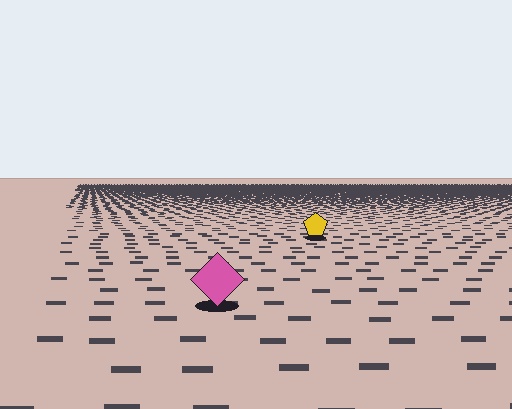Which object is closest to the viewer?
The pink diamond is closest. The texture marks near it are larger and more spread out.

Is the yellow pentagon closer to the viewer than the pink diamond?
No. The pink diamond is closer — you can tell from the texture gradient: the ground texture is coarser near it.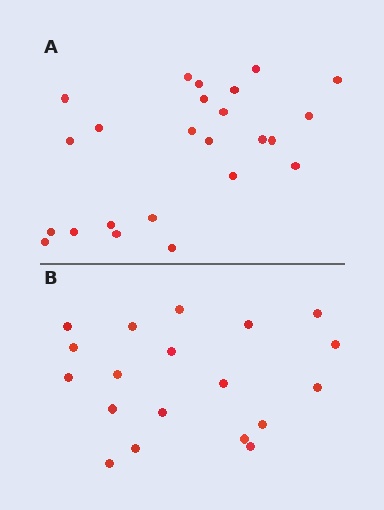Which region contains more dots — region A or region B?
Region A (the top region) has more dots.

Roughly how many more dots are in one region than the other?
Region A has about 5 more dots than region B.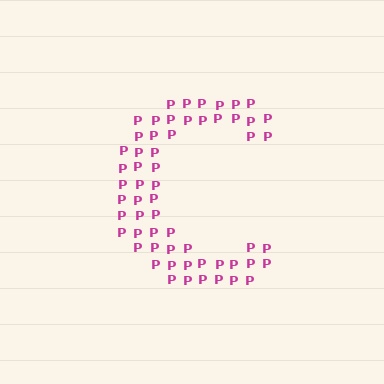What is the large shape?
The large shape is the letter C.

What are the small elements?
The small elements are letter P's.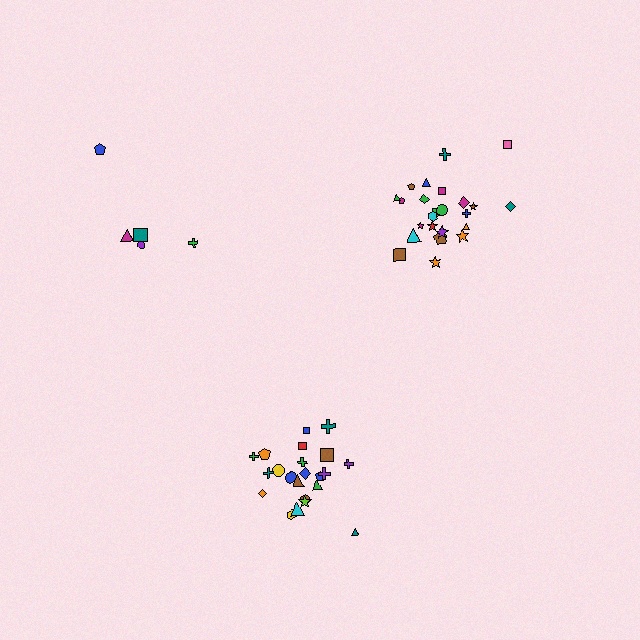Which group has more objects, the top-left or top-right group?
The top-right group.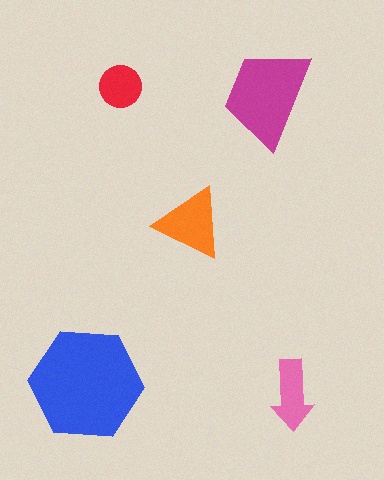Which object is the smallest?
The red circle.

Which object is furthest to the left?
The blue hexagon is leftmost.